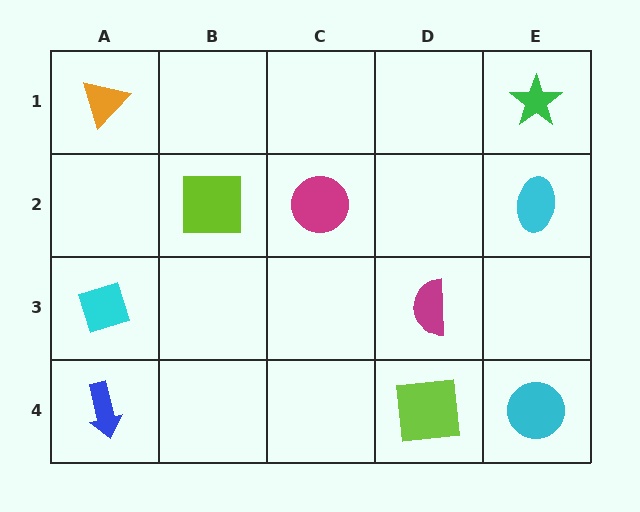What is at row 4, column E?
A cyan circle.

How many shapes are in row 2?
3 shapes.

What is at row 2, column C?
A magenta circle.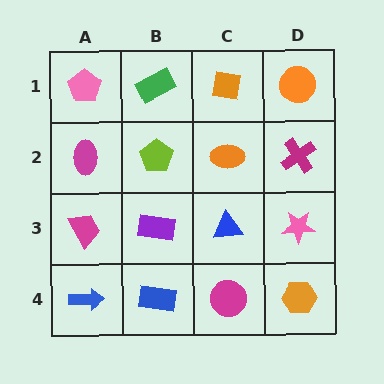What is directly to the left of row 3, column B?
A magenta trapezoid.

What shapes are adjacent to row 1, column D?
A magenta cross (row 2, column D), an orange square (row 1, column C).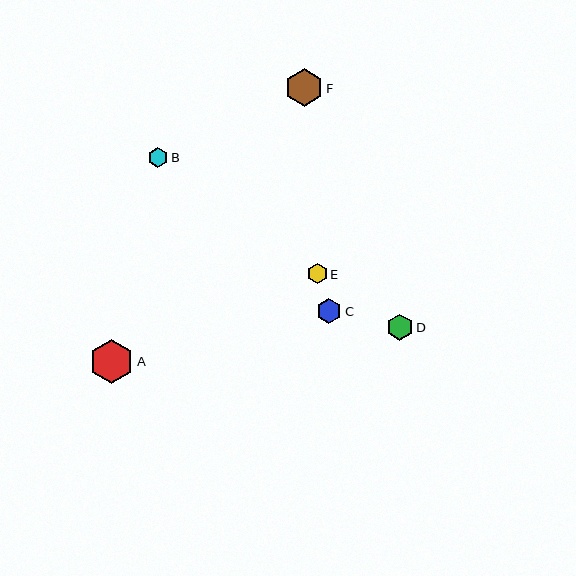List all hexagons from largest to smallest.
From largest to smallest: A, F, D, C, E, B.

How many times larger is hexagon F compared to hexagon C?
Hexagon F is approximately 1.5 times the size of hexagon C.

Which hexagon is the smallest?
Hexagon B is the smallest with a size of approximately 20 pixels.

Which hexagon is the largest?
Hexagon A is the largest with a size of approximately 44 pixels.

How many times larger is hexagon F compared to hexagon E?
Hexagon F is approximately 1.9 times the size of hexagon E.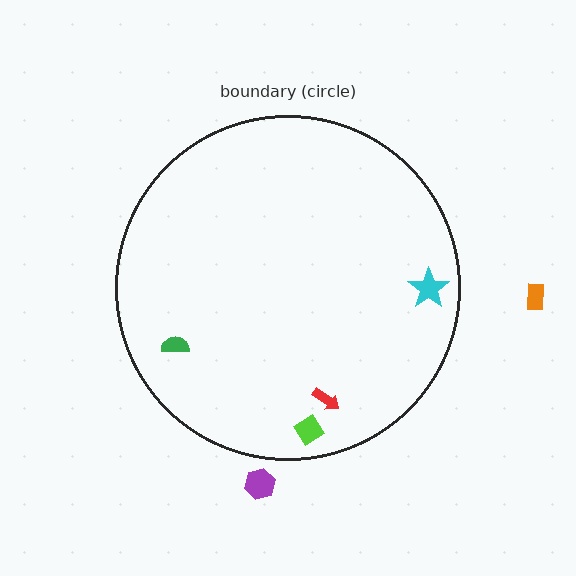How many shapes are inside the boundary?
4 inside, 2 outside.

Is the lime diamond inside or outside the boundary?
Inside.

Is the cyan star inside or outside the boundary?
Inside.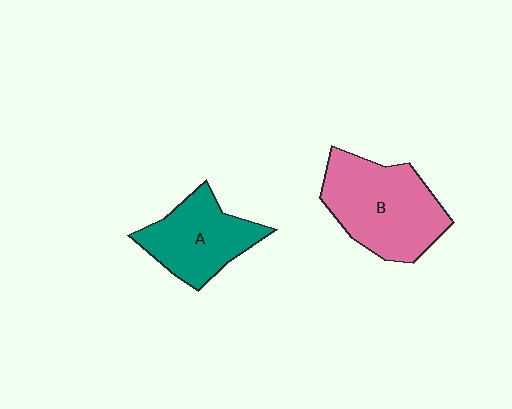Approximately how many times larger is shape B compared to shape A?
Approximately 1.4 times.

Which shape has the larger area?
Shape B (pink).